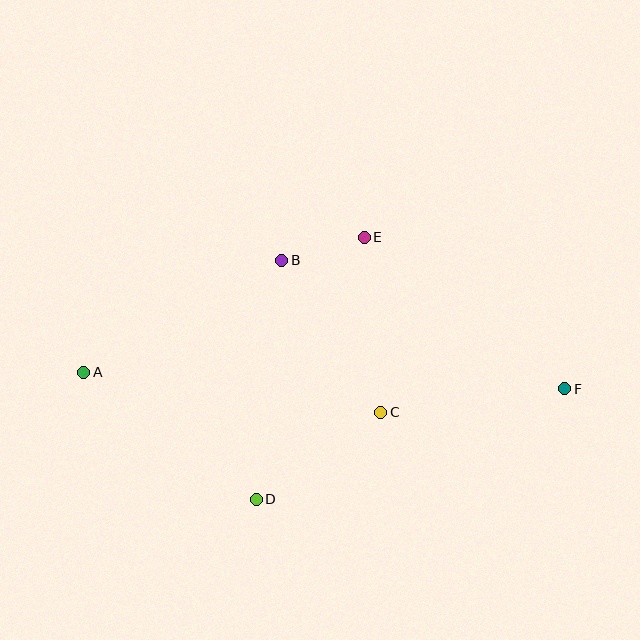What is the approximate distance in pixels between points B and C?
The distance between B and C is approximately 181 pixels.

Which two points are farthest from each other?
Points A and F are farthest from each other.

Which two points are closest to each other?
Points B and E are closest to each other.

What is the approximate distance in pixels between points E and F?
The distance between E and F is approximately 252 pixels.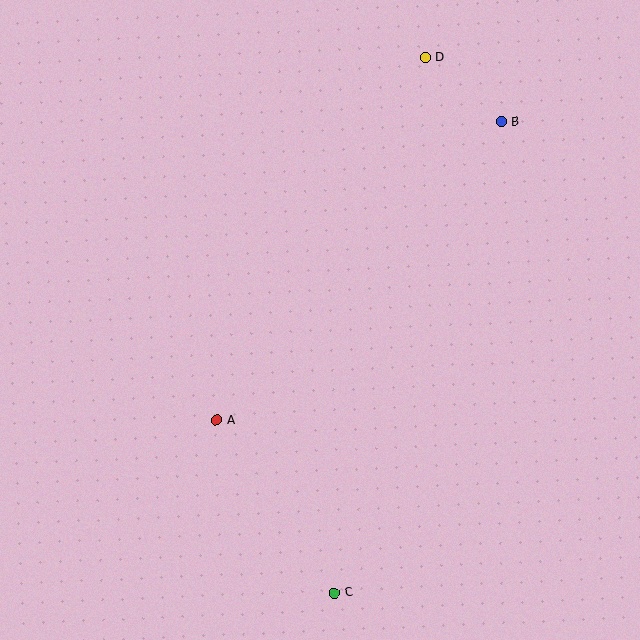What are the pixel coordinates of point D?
Point D is at (425, 58).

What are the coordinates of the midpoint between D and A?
The midpoint between D and A is at (321, 239).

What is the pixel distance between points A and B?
The distance between A and B is 412 pixels.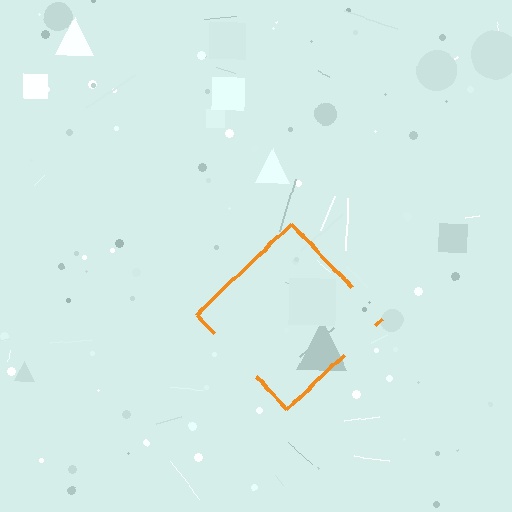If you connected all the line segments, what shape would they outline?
They would outline a diamond.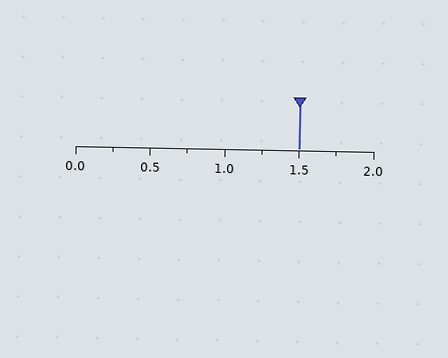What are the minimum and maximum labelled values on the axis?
The axis runs from 0.0 to 2.0.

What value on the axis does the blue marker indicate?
The marker indicates approximately 1.5.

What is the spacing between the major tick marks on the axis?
The major ticks are spaced 0.5 apart.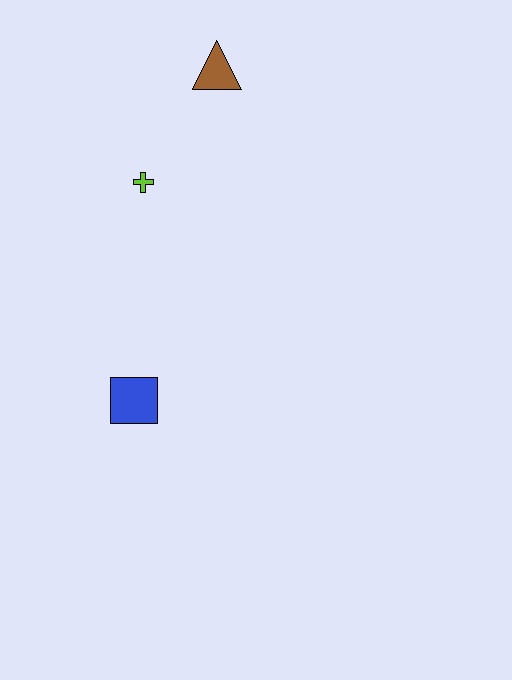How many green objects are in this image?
There are no green objects.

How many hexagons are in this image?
There are no hexagons.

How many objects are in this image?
There are 3 objects.